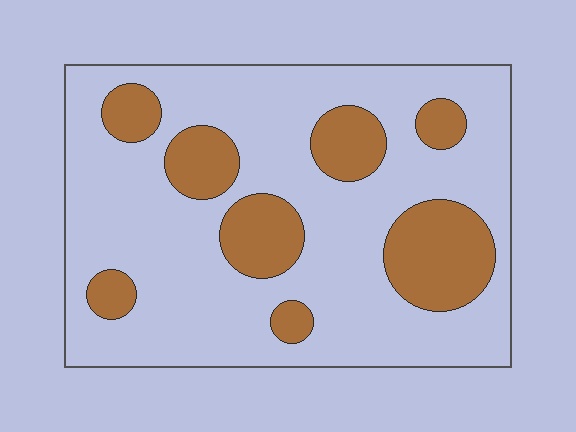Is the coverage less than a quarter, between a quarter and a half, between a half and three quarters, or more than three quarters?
Less than a quarter.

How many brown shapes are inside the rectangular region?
8.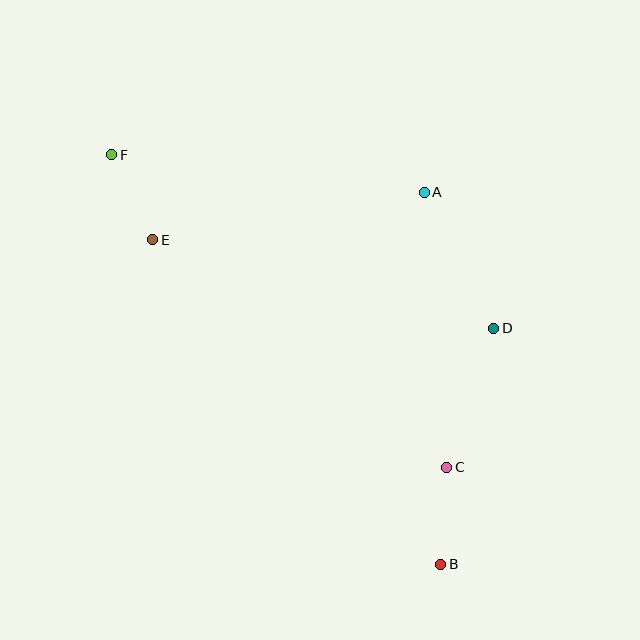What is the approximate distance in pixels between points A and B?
The distance between A and B is approximately 372 pixels.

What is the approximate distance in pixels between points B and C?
The distance between B and C is approximately 97 pixels.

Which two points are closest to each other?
Points E and F are closest to each other.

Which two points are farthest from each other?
Points B and F are farthest from each other.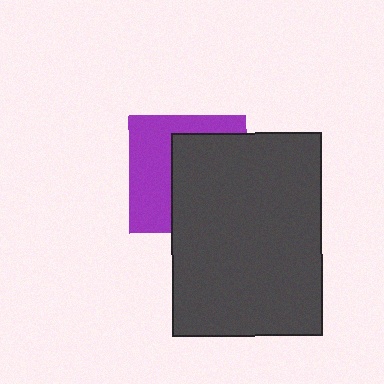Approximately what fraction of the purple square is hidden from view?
Roughly 55% of the purple square is hidden behind the dark gray rectangle.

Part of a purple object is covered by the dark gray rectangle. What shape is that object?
It is a square.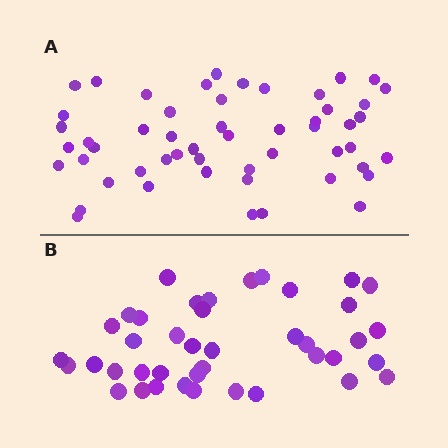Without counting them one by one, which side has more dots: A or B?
Region A (the top region) has more dots.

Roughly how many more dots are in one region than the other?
Region A has roughly 12 or so more dots than region B.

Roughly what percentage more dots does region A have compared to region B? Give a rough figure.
About 30% more.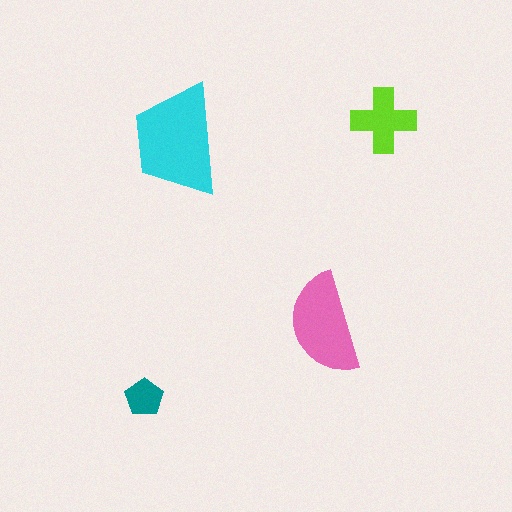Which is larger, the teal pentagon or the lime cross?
The lime cross.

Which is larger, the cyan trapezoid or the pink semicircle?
The cyan trapezoid.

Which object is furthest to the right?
The lime cross is rightmost.